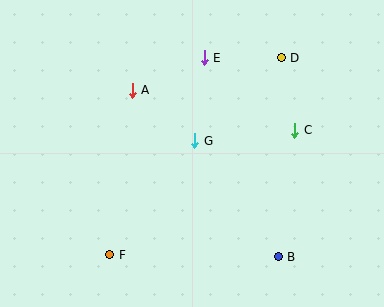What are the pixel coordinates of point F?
Point F is at (110, 255).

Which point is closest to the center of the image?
Point G at (195, 141) is closest to the center.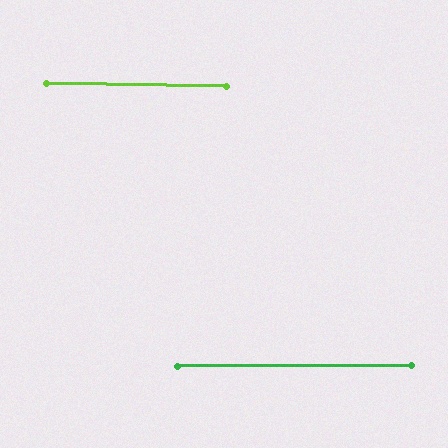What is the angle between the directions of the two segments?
Approximately 1 degree.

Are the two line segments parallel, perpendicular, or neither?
Parallel — their directions differ by only 1.3°.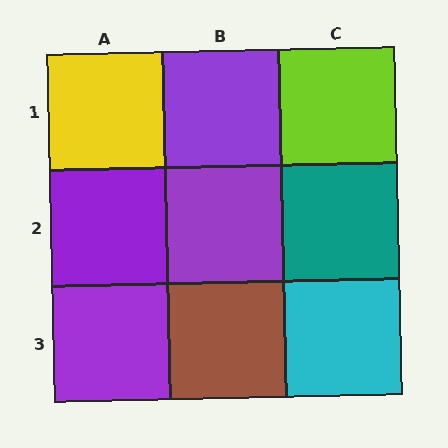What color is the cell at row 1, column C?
Lime.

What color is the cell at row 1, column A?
Yellow.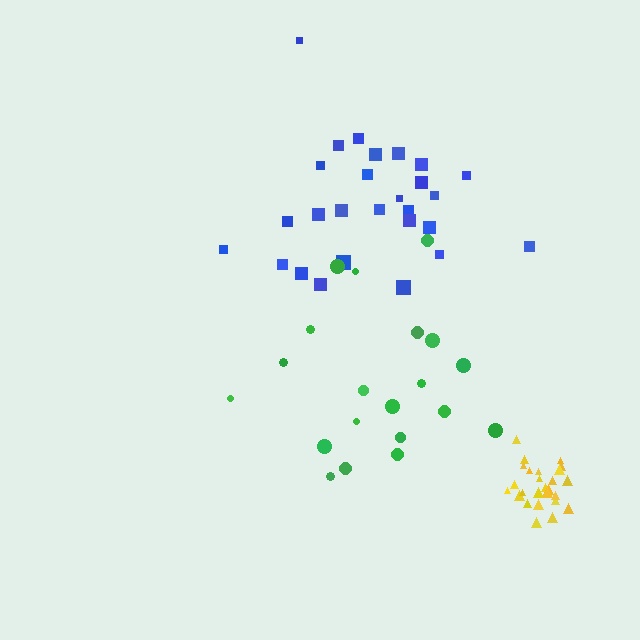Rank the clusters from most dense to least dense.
yellow, blue, green.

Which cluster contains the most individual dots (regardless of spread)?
Yellow (27).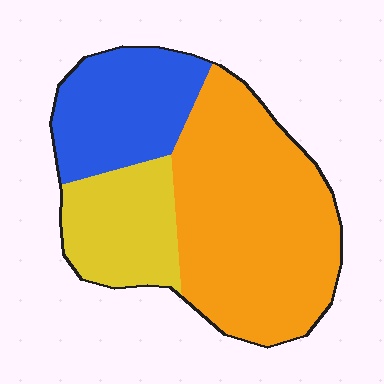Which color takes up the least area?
Yellow, at roughly 20%.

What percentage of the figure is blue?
Blue covers about 25% of the figure.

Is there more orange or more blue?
Orange.